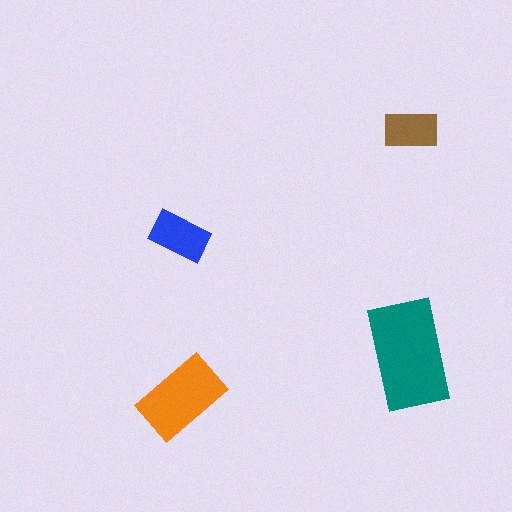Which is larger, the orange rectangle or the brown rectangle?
The orange one.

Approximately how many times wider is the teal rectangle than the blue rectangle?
About 2 times wider.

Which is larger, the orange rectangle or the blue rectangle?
The orange one.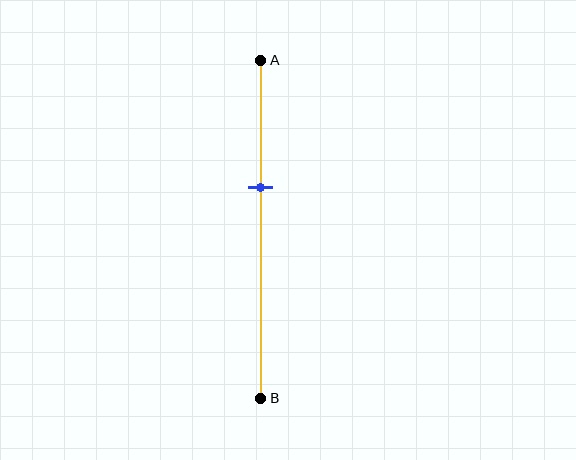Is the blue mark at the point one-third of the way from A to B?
No, the mark is at about 40% from A, not at the 33% one-third point.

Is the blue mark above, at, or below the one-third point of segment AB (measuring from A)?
The blue mark is below the one-third point of segment AB.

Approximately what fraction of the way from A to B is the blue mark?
The blue mark is approximately 40% of the way from A to B.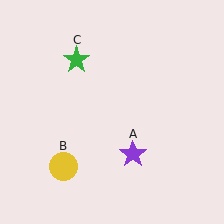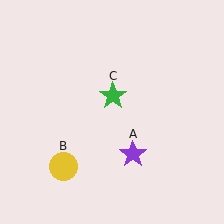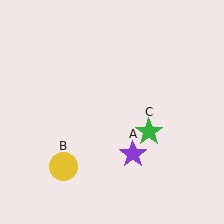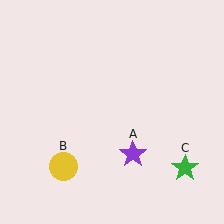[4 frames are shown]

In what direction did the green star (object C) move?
The green star (object C) moved down and to the right.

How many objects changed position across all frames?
1 object changed position: green star (object C).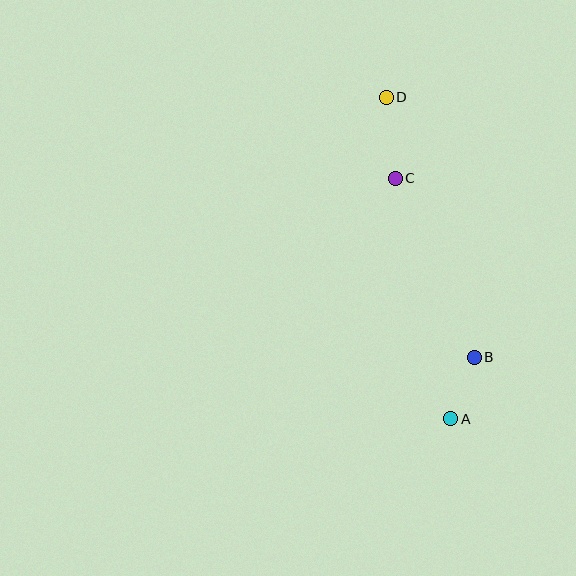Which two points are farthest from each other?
Points A and D are farthest from each other.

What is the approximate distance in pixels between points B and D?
The distance between B and D is approximately 274 pixels.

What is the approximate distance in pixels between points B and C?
The distance between B and C is approximately 195 pixels.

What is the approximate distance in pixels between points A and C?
The distance between A and C is approximately 247 pixels.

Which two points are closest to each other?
Points A and B are closest to each other.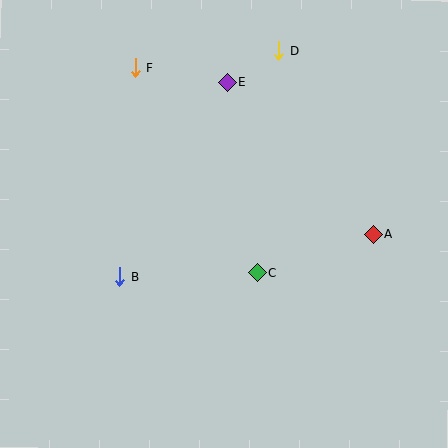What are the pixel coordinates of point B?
Point B is at (119, 276).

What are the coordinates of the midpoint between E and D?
The midpoint between E and D is at (253, 66).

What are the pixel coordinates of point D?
Point D is at (279, 51).